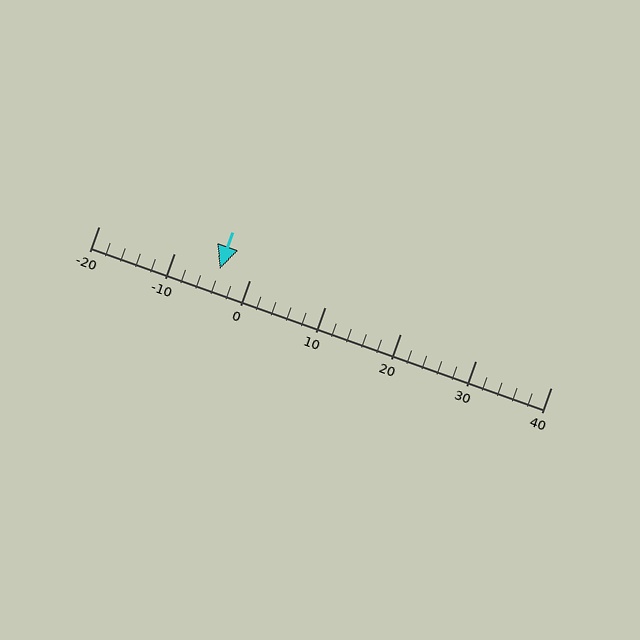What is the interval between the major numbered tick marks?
The major tick marks are spaced 10 units apart.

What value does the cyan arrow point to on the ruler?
The cyan arrow points to approximately -4.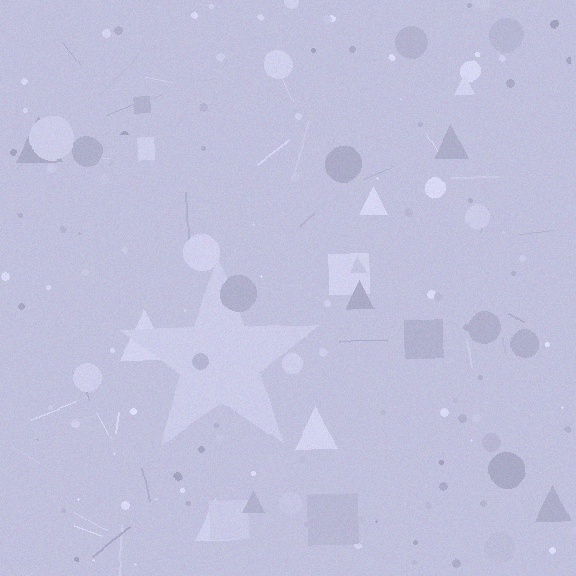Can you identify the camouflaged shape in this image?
The camouflaged shape is a star.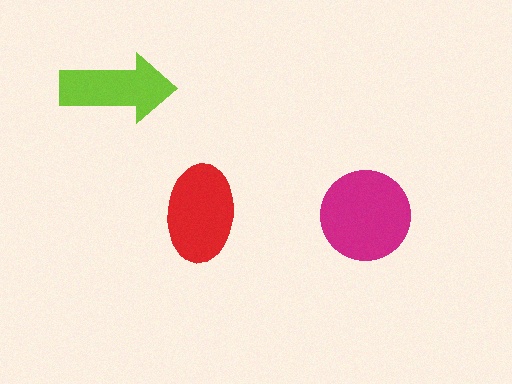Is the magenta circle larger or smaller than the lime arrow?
Larger.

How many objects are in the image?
There are 3 objects in the image.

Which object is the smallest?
The lime arrow.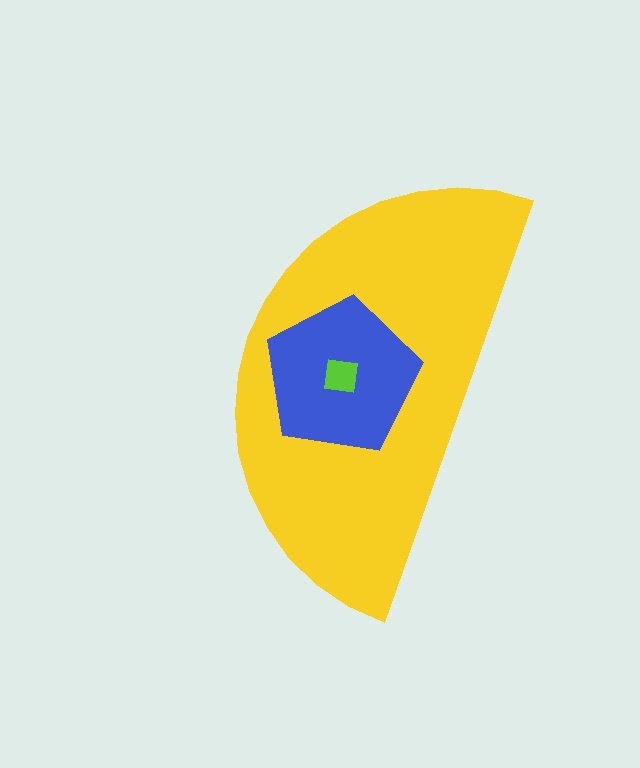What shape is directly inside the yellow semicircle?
The blue pentagon.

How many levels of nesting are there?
3.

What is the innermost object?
The lime square.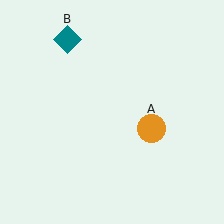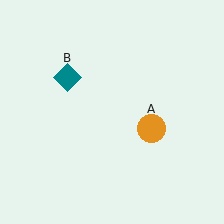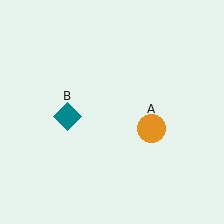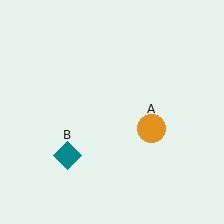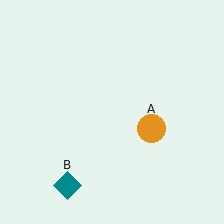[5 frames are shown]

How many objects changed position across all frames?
1 object changed position: teal diamond (object B).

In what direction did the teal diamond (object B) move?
The teal diamond (object B) moved down.